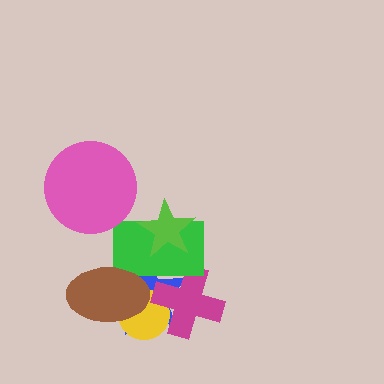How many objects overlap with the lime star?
2 objects overlap with the lime star.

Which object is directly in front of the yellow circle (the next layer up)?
The magenta cross is directly in front of the yellow circle.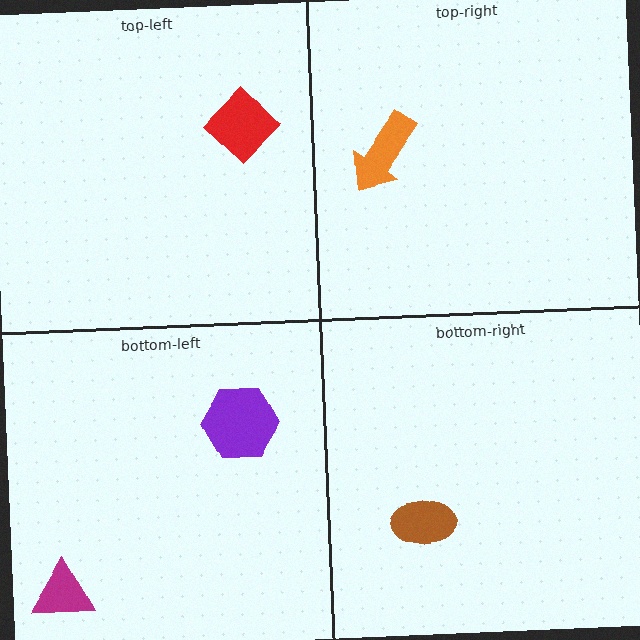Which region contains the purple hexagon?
The bottom-left region.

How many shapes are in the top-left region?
1.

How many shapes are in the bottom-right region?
1.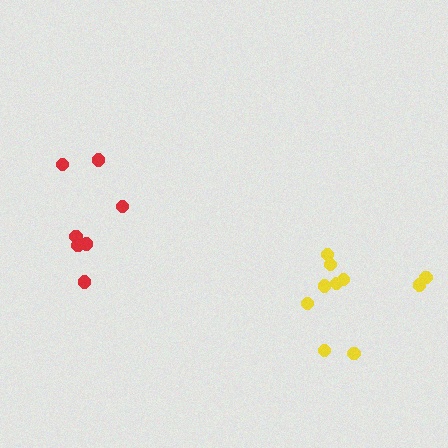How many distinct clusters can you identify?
There are 2 distinct clusters.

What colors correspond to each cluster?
The clusters are colored: yellow, red.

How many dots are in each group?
Group 1: 10 dots, Group 2: 7 dots (17 total).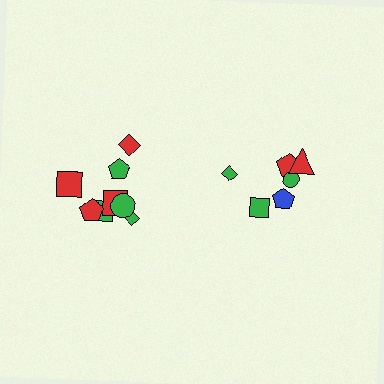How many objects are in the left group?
There are 8 objects.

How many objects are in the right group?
There are 6 objects.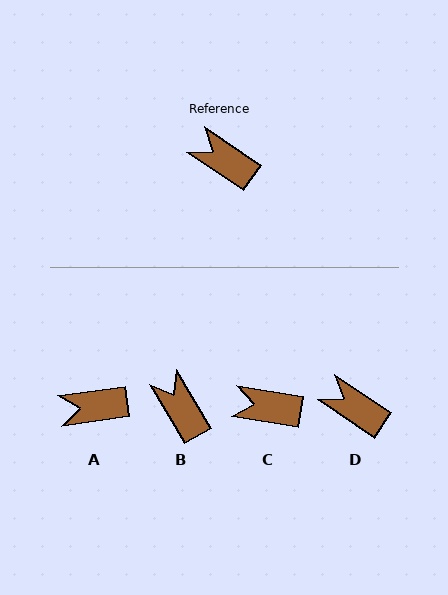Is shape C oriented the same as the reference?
No, it is off by about 25 degrees.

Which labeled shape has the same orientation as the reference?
D.